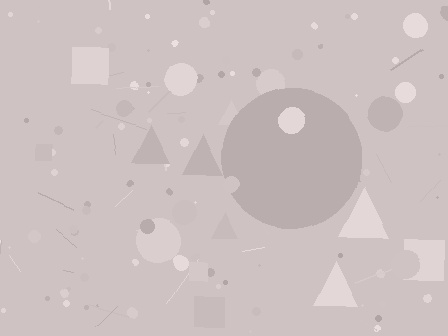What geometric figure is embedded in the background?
A circle is embedded in the background.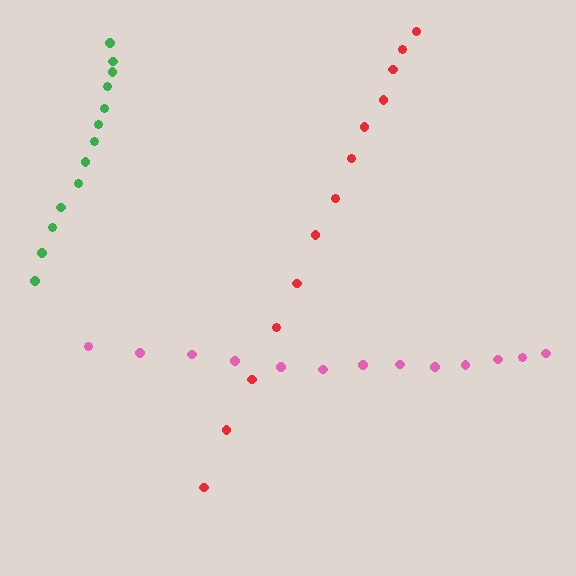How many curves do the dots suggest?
There are 3 distinct paths.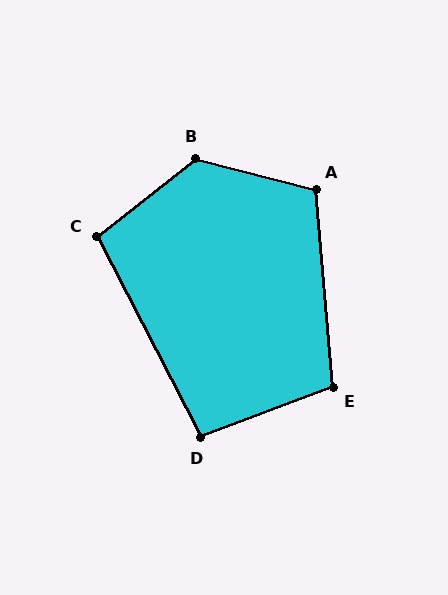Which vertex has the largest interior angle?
B, at approximately 127 degrees.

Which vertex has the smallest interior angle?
D, at approximately 97 degrees.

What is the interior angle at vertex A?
Approximately 109 degrees (obtuse).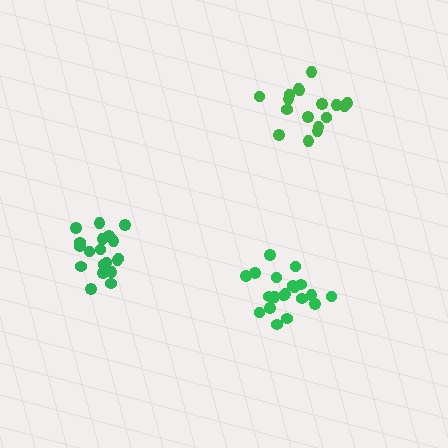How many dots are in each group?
Group 1: 20 dots, Group 2: 19 dots, Group 3: 17 dots (56 total).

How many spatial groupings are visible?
There are 3 spatial groupings.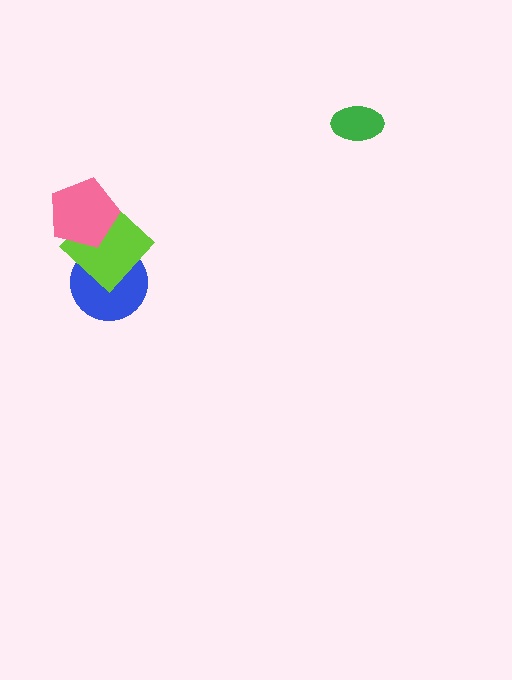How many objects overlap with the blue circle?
1 object overlaps with the blue circle.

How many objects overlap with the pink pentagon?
1 object overlaps with the pink pentagon.